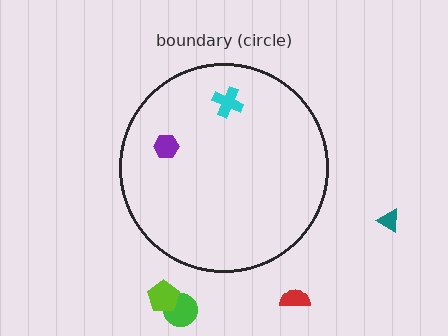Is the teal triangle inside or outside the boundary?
Outside.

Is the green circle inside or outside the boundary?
Outside.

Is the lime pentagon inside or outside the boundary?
Outside.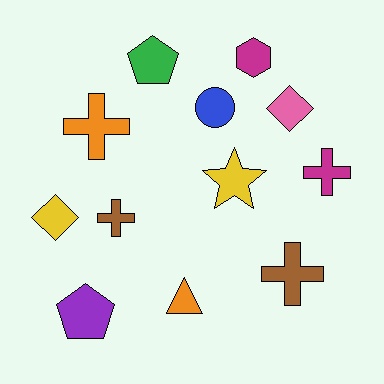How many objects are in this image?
There are 12 objects.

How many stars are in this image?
There is 1 star.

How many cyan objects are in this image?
There are no cyan objects.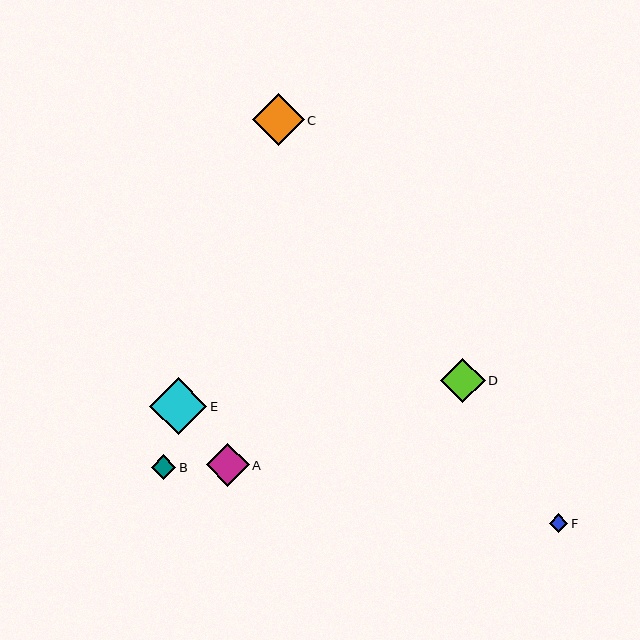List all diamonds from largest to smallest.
From largest to smallest: E, C, D, A, B, F.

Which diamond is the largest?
Diamond E is the largest with a size of approximately 57 pixels.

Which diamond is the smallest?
Diamond F is the smallest with a size of approximately 18 pixels.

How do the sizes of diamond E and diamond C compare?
Diamond E and diamond C are approximately the same size.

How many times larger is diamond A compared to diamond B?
Diamond A is approximately 1.8 times the size of diamond B.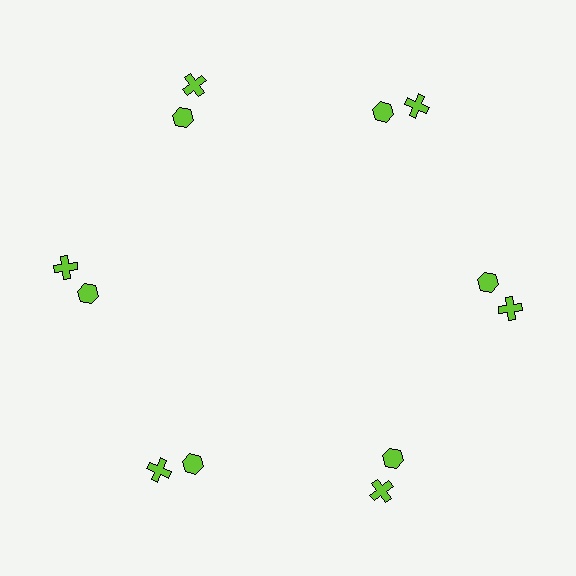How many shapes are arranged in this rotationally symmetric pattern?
There are 12 shapes, arranged in 6 groups of 2.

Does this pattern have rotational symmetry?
Yes, this pattern has 6-fold rotational symmetry. It looks the same after rotating 60 degrees around the center.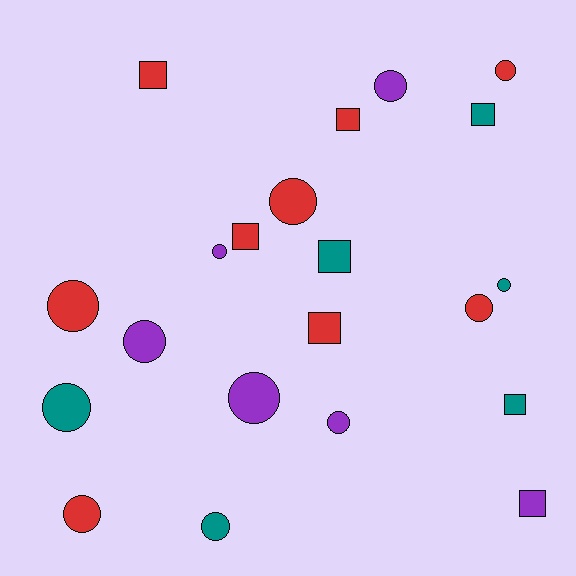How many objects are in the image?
There are 21 objects.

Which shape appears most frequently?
Circle, with 13 objects.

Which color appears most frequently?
Red, with 9 objects.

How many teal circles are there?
There are 3 teal circles.